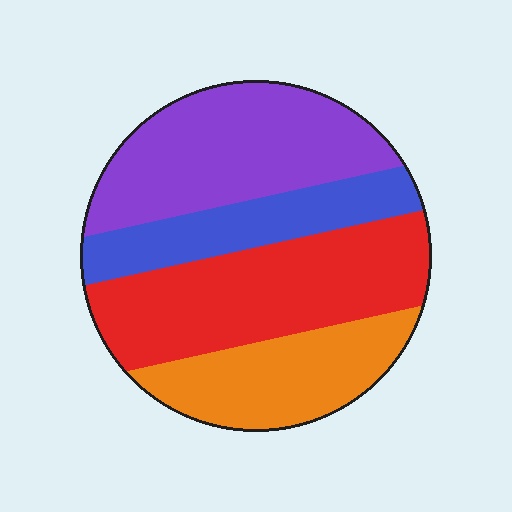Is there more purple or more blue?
Purple.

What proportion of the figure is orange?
Orange covers around 20% of the figure.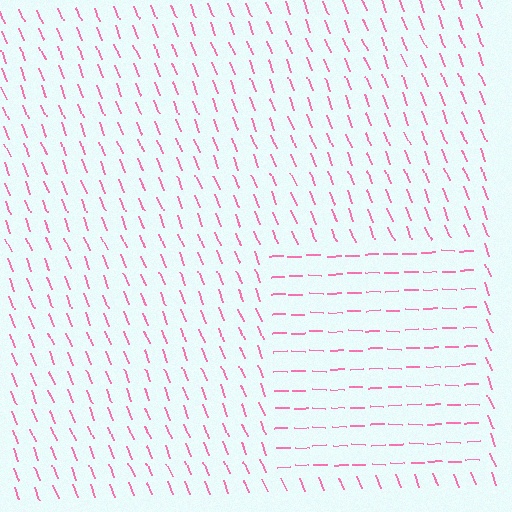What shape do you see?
I see a rectangle.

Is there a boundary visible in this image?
Yes, there is a texture boundary formed by a change in line orientation.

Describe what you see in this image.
The image is filled with small pink line segments. A rectangle region in the image has lines oriented differently from the surrounding lines, creating a visible texture boundary.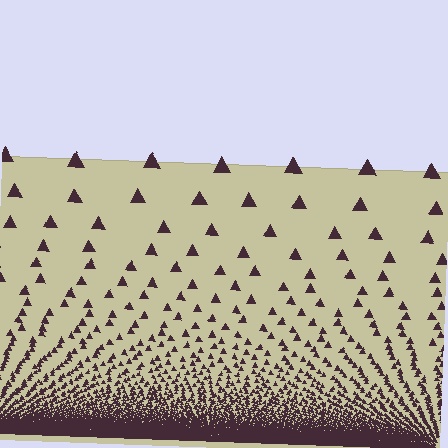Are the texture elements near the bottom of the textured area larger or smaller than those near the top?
Smaller. The gradient is inverted — elements near the bottom are smaller and denser.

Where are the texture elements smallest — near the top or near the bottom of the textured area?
Near the bottom.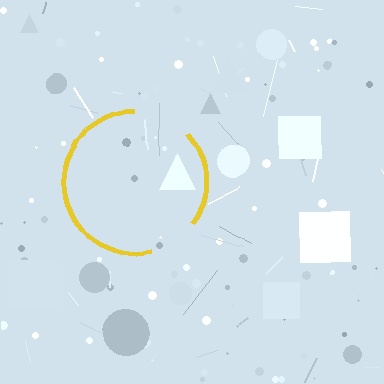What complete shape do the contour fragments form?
The contour fragments form a circle.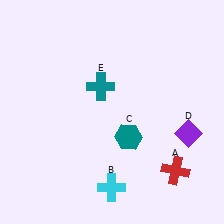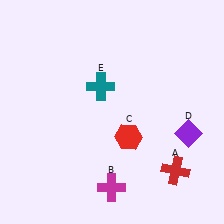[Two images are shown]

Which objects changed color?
B changed from cyan to magenta. C changed from teal to red.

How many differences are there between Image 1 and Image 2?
There are 2 differences between the two images.